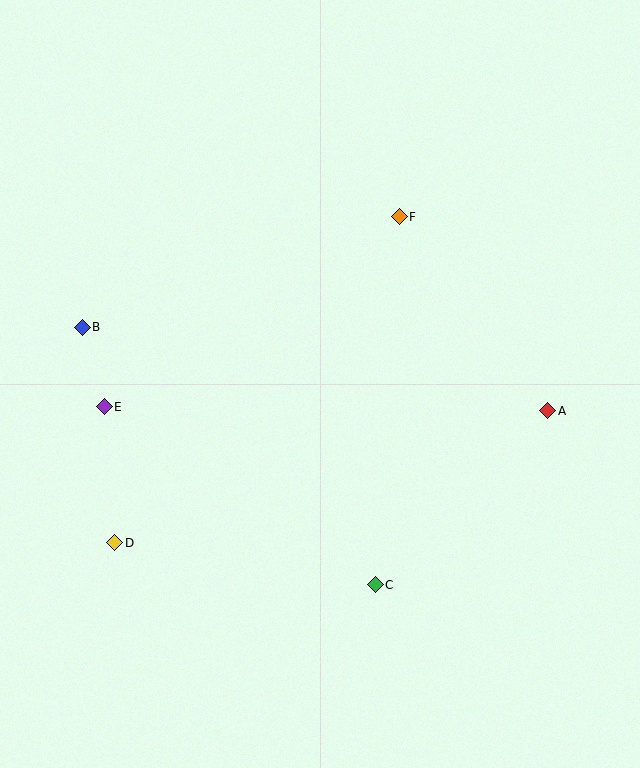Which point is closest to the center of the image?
Point F at (399, 217) is closest to the center.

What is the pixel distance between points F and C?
The distance between F and C is 369 pixels.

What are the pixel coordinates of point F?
Point F is at (399, 217).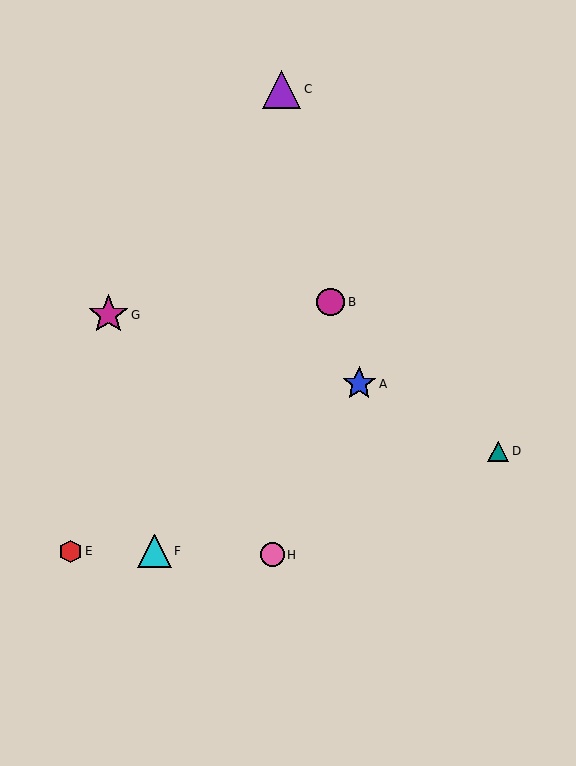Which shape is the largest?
The magenta star (labeled G) is the largest.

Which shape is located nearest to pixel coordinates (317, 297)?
The magenta circle (labeled B) at (331, 302) is nearest to that location.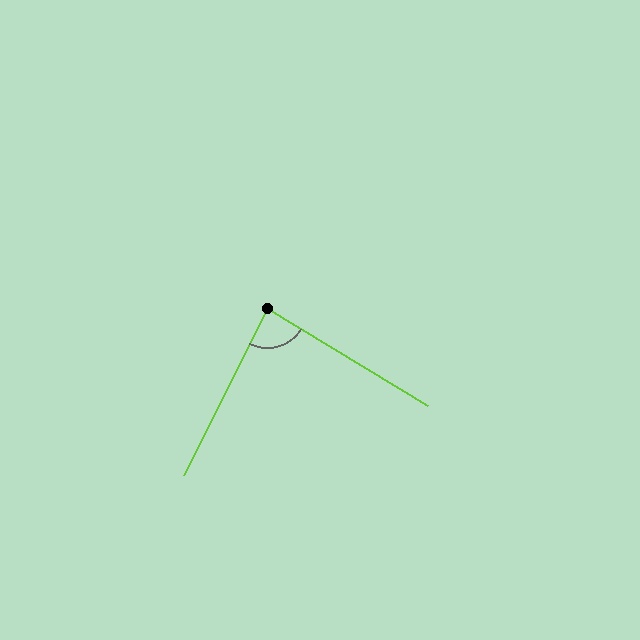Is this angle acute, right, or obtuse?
It is approximately a right angle.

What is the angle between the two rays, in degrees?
Approximately 85 degrees.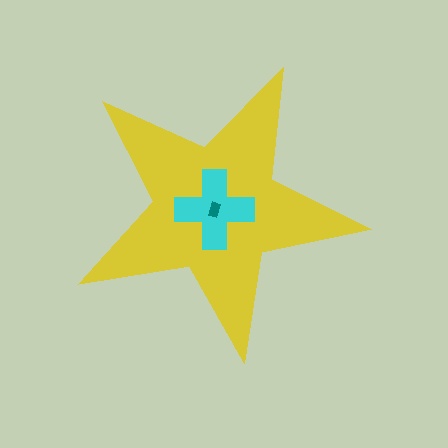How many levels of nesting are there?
3.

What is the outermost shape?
The yellow star.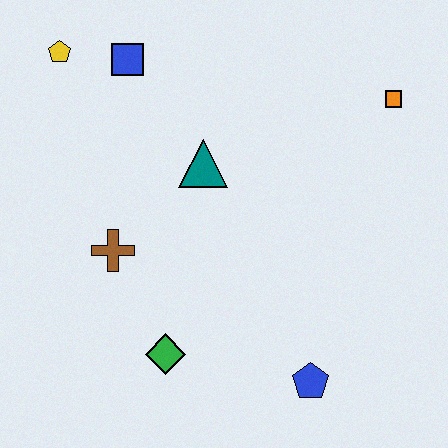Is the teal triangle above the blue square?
No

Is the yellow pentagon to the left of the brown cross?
Yes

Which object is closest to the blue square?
The yellow pentagon is closest to the blue square.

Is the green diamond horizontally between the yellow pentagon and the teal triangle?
Yes